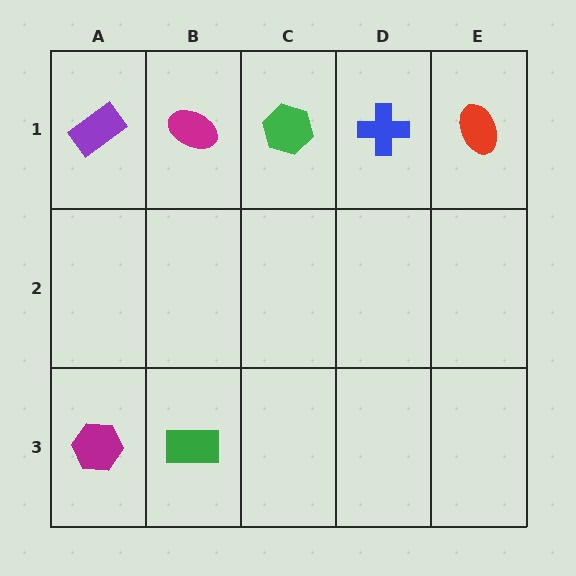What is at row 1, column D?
A blue cross.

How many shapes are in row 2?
0 shapes.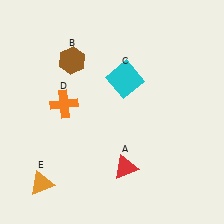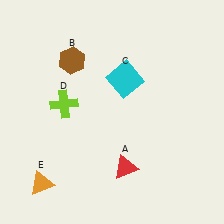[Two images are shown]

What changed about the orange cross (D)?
In Image 1, D is orange. In Image 2, it changed to lime.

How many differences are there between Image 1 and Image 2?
There is 1 difference between the two images.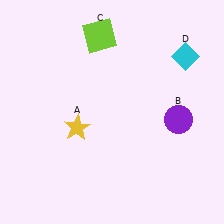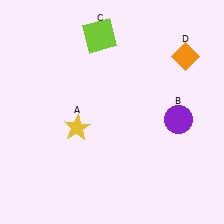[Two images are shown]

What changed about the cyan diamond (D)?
In Image 1, D is cyan. In Image 2, it changed to orange.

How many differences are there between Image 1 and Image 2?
There is 1 difference between the two images.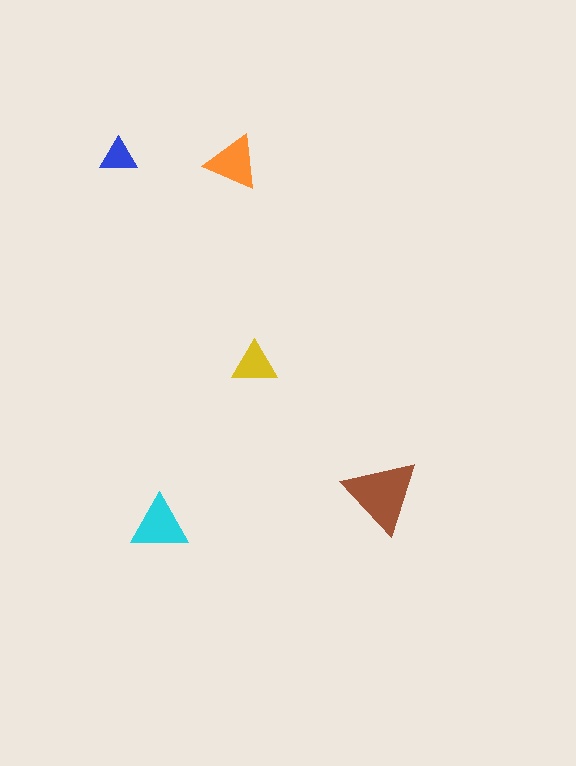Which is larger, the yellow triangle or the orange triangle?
The orange one.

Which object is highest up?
The blue triangle is topmost.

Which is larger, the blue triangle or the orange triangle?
The orange one.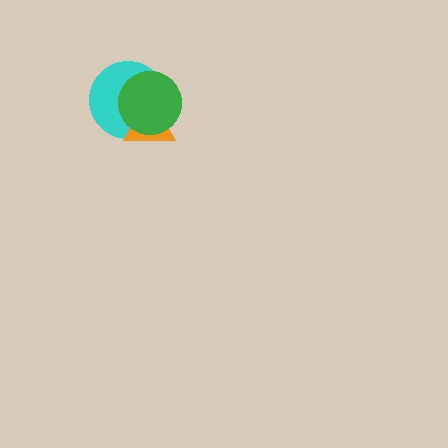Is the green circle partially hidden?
No, no other shape covers it.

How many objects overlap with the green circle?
2 objects overlap with the green circle.